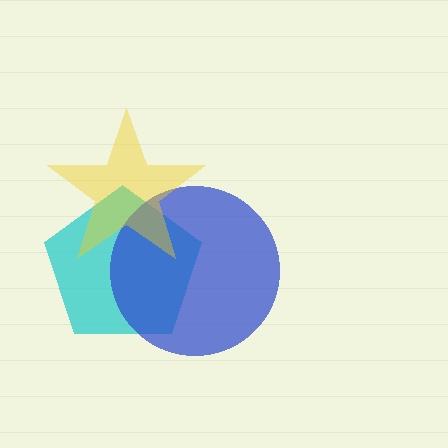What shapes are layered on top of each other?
The layered shapes are: a cyan pentagon, a blue circle, a yellow star.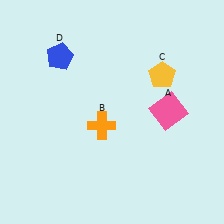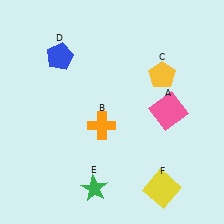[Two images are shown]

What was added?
A green star (E), a yellow square (F) were added in Image 2.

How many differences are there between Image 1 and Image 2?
There are 2 differences between the two images.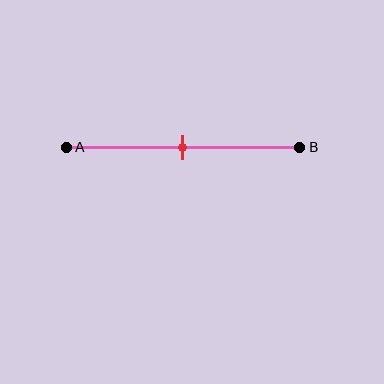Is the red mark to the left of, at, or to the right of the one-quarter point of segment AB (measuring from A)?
The red mark is to the right of the one-quarter point of segment AB.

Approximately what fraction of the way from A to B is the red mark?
The red mark is approximately 50% of the way from A to B.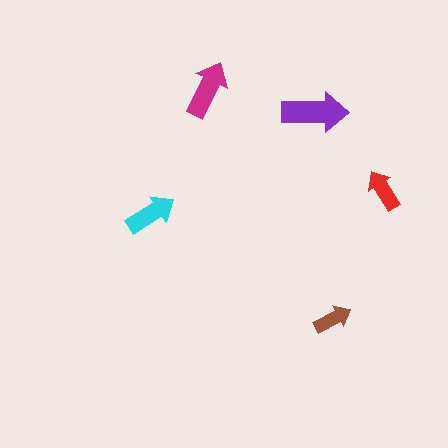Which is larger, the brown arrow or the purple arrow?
The purple one.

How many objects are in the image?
There are 5 objects in the image.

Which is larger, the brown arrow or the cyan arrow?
The cyan one.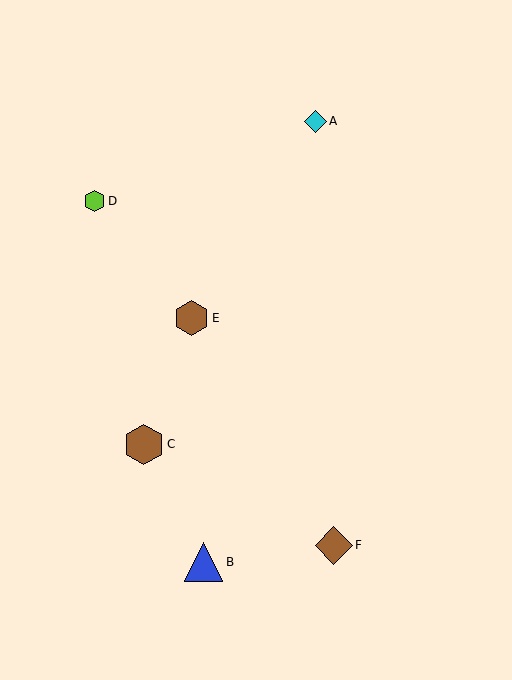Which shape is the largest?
The brown hexagon (labeled C) is the largest.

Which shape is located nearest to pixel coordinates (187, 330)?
The brown hexagon (labeled E) at (191, 318) is nearest to that location.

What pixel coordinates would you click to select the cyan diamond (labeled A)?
Click at (315, 121) to select the cyan diamond A.